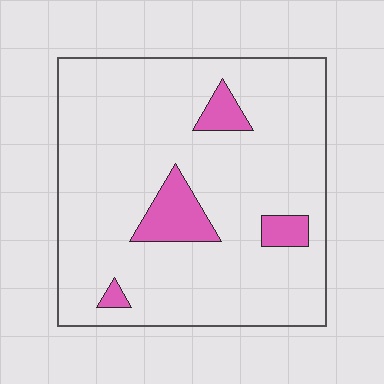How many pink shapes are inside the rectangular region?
4.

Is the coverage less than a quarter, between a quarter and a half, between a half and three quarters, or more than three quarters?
Less than a quarter.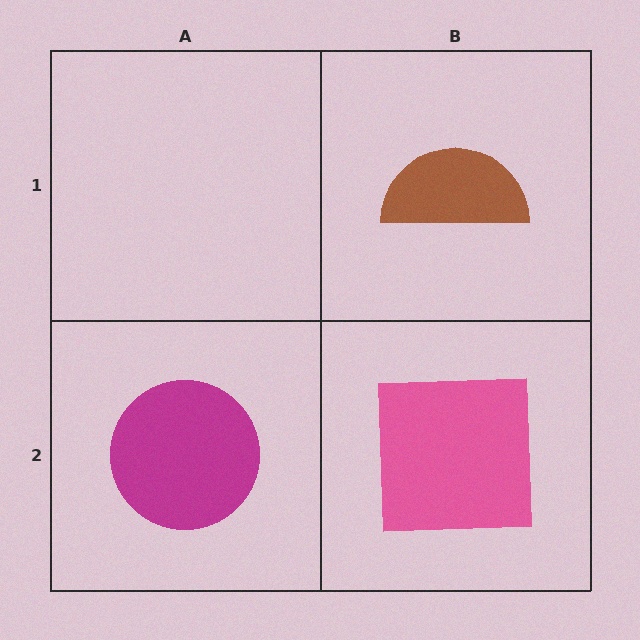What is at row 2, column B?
A pink square.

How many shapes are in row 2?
2 shapes.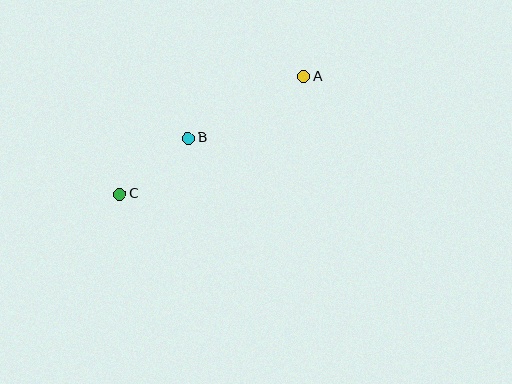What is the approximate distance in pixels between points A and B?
The distance between A and B is approximately 131 pixels.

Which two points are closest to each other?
Points B and C are closest to each other.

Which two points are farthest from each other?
Points A and C are farthest from each other.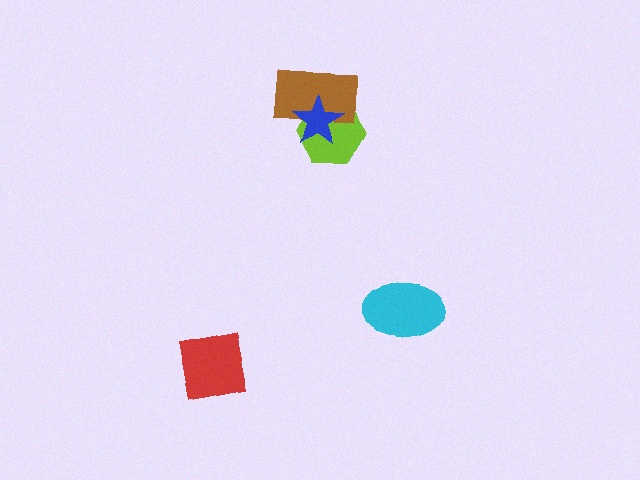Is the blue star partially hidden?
No, no other shape covers it.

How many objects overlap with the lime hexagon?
2 objects overlap with the lime hexagon.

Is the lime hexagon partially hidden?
Yes, it is partially covered by another shape.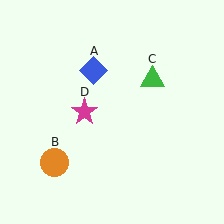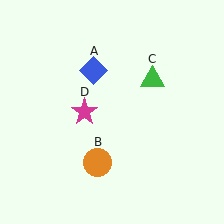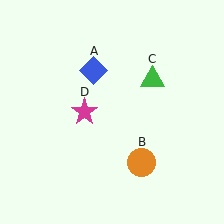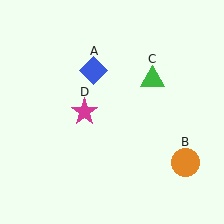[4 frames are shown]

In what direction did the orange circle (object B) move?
The orange circle (object B) moved right.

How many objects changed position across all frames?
1 object changed position: orange circle (object B).